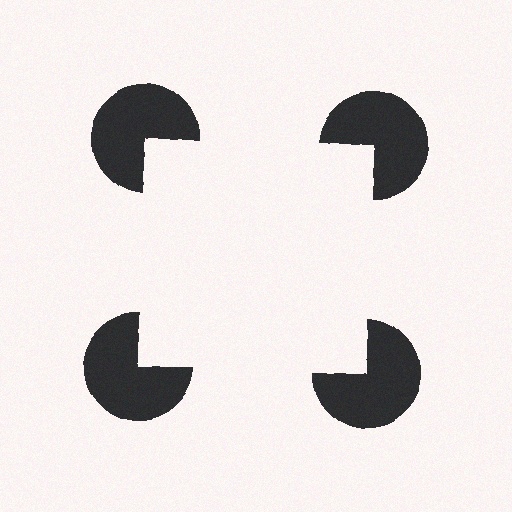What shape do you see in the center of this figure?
An illusory square — its edges are inferred from the aligned wedge cuts in the pac-man discs, not physically drawn.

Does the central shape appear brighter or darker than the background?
It typically appears slightly brighter than the background, even though no actual brightness change is drawn.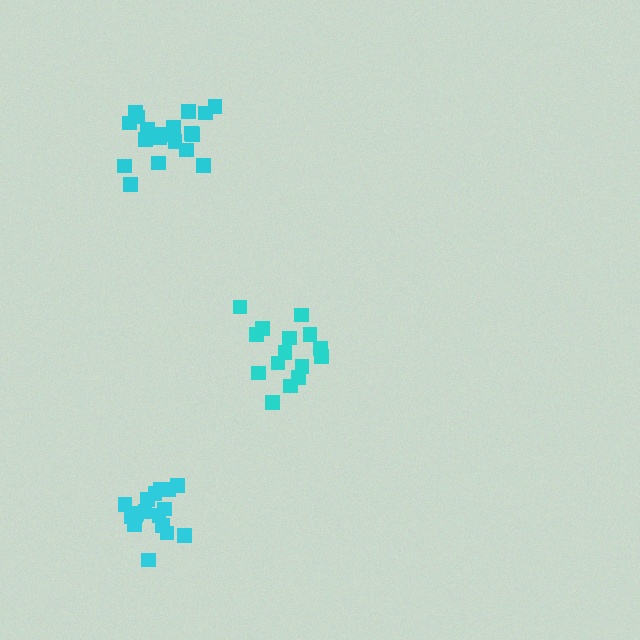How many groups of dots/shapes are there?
There are 3 groups.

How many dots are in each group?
Group 1: 19 dots, Group 2: 15 dots, Group 3: 17 dots (51 total).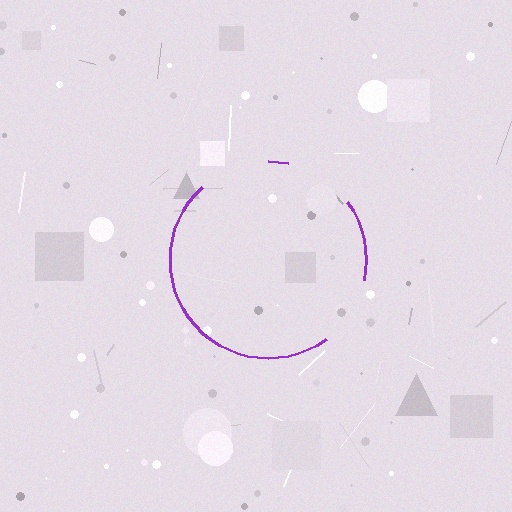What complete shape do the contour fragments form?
The contour fragments form a circle.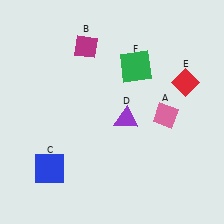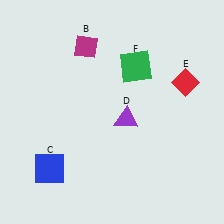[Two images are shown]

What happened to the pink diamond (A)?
The pink diamond (A) was removed in Image 2. It was in the bottom-right area of Image 1.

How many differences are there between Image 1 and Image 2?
There is 1 difference between the two images.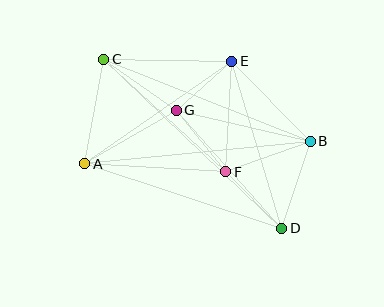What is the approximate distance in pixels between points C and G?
The distance between C and G is approximately 89 pixels.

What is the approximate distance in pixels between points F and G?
The distance between F and G is approximately 79 pixels.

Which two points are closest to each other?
Points E and G are closest to each other.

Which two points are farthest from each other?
Points C and D are farthest from each other.